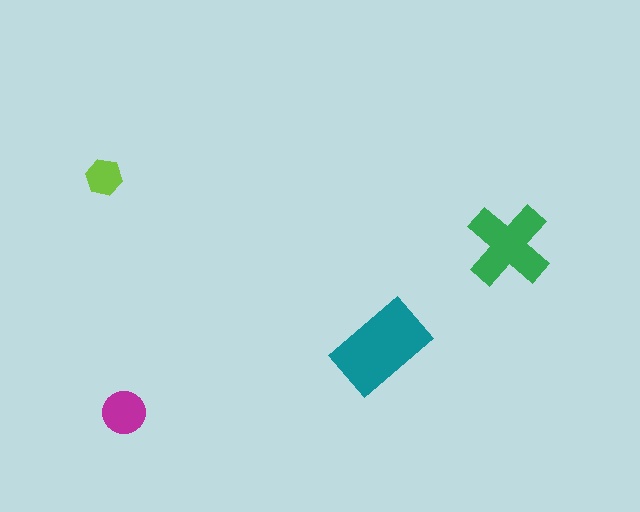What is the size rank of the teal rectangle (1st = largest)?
1st.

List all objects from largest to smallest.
The teal rectangle, the green cross, the magenta circle, the lime hexagon.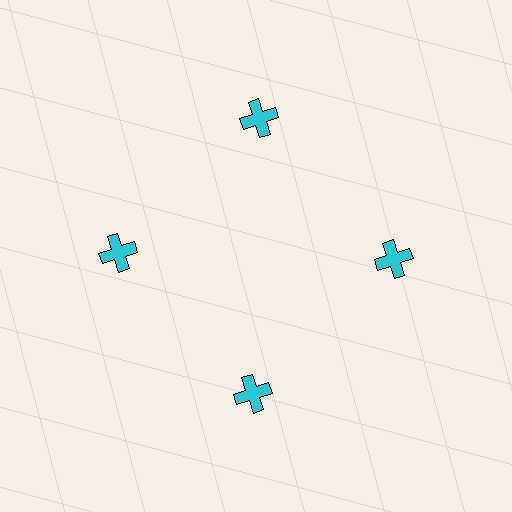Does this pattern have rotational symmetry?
Yes, this pattern has 4-fold rotational symmetry. It looks the same after rotating 90 degrees around the center.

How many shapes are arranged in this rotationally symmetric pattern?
There are 4 shapes, arranged in 4 groups of 1.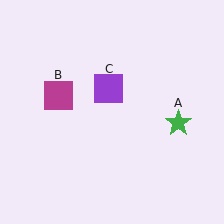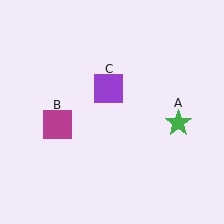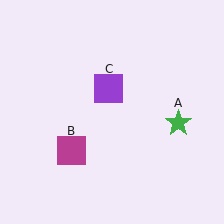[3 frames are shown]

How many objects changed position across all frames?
1 object changed position: magenta square (object B).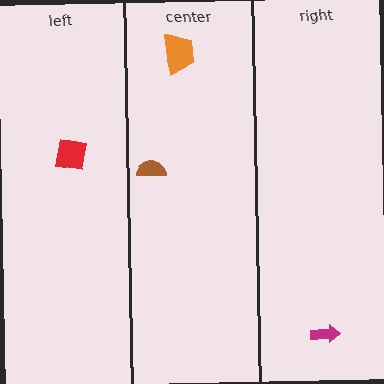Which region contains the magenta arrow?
The right region.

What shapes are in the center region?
The brown semicircle, the orange trapezoid.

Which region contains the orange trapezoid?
The center region.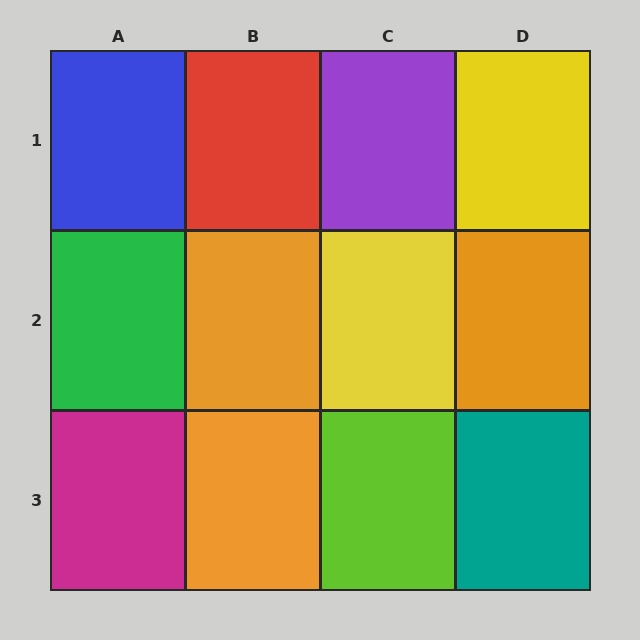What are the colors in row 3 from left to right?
Magenta, orange, lime, teal.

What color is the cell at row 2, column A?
Green.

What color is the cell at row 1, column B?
Red.